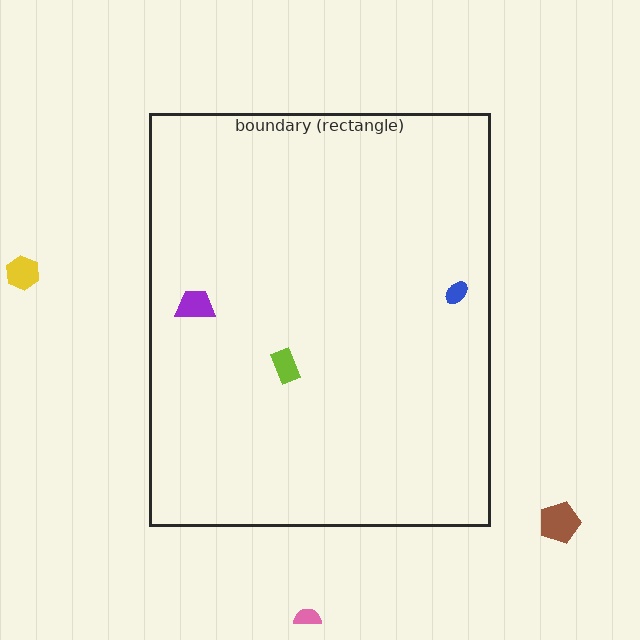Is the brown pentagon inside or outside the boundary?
Outside.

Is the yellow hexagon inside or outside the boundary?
Outside.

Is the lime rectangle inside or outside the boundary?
Inside.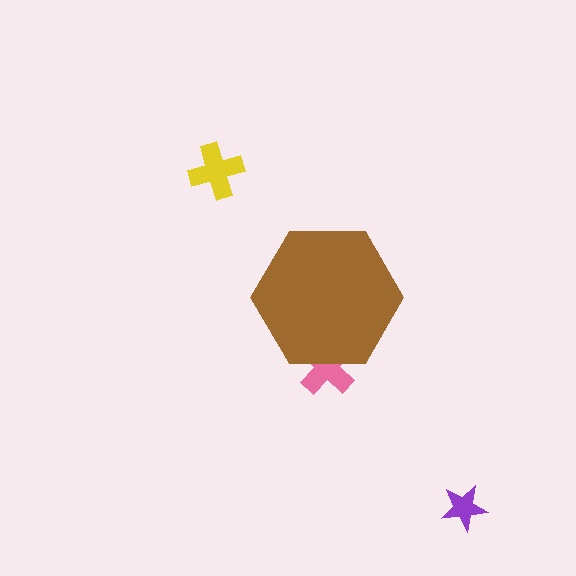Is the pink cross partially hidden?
Yes, the pink cross is partially hidden behind the brown hexagon.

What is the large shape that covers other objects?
A brown hexagon.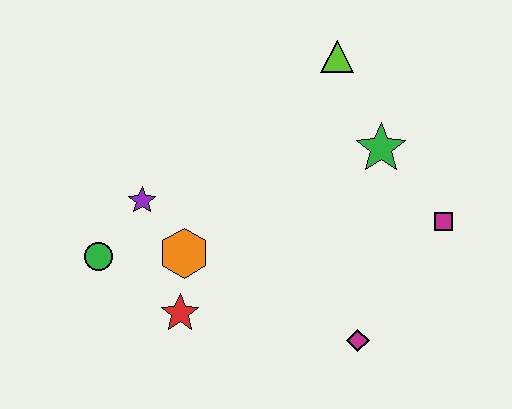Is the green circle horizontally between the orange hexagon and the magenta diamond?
No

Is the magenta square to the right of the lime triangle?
Yes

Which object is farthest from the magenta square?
The green circle is farthest from the magenta square.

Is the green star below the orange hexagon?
No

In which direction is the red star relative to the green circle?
The red star is to the right of the green circle.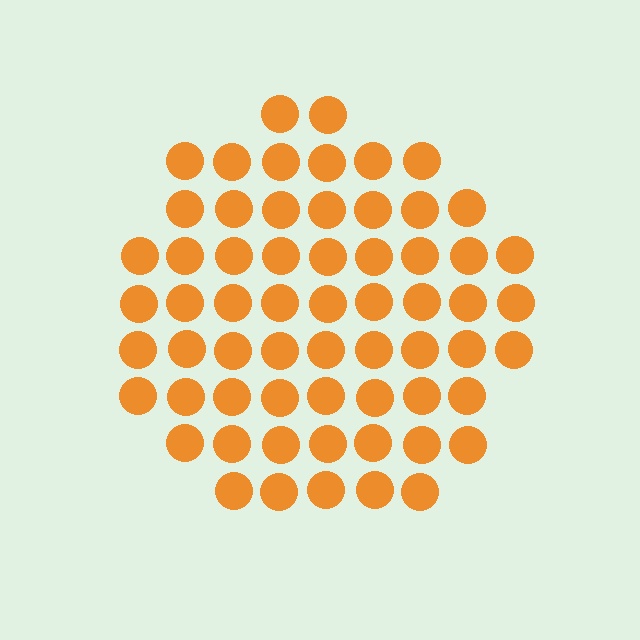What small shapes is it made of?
It is made of small circles.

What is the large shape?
The large shape is a circle.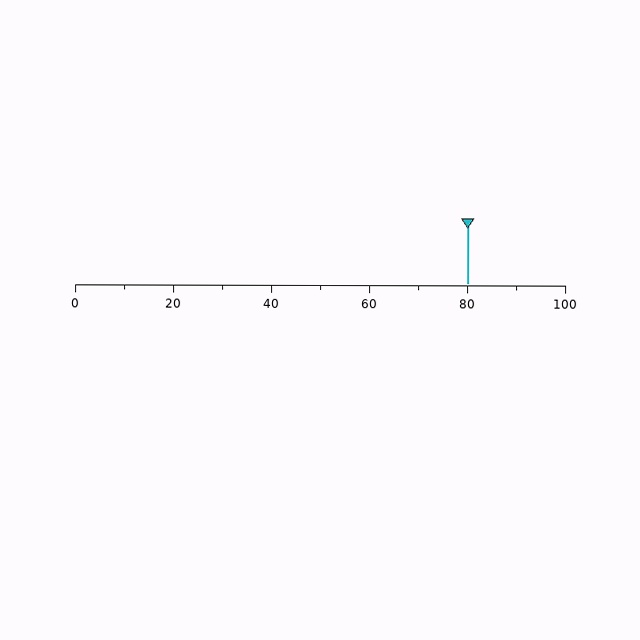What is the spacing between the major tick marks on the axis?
The major ticks are spaced 20 apart.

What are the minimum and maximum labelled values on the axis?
The axis runs from 0 to 100.